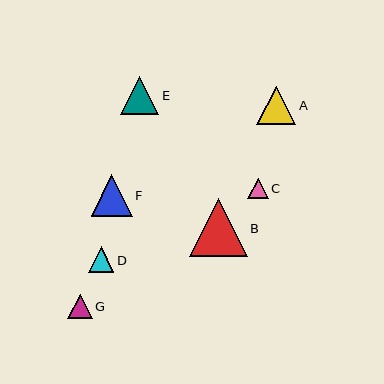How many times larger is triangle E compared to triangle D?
Triangle E is approximately 1.5 times the size of triangle D.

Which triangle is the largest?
Triangle B is the largest with a size of approximately 58 pixels.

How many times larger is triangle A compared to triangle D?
Triangle A is approximately 1.5 times the size of triangle D.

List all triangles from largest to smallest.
From largest to smallest: B, F, A, E, D, G, C.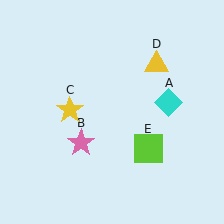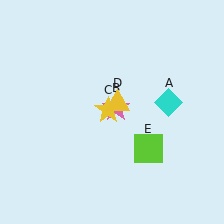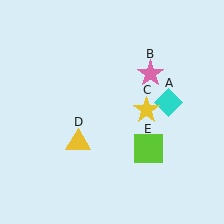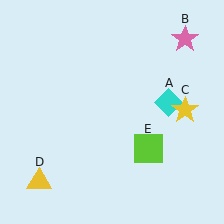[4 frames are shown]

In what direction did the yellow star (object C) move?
The yellow star (object C) moved right.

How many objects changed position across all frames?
3 objects changed position: pink star (object B), yellow star (object C), yellow triangle (object D).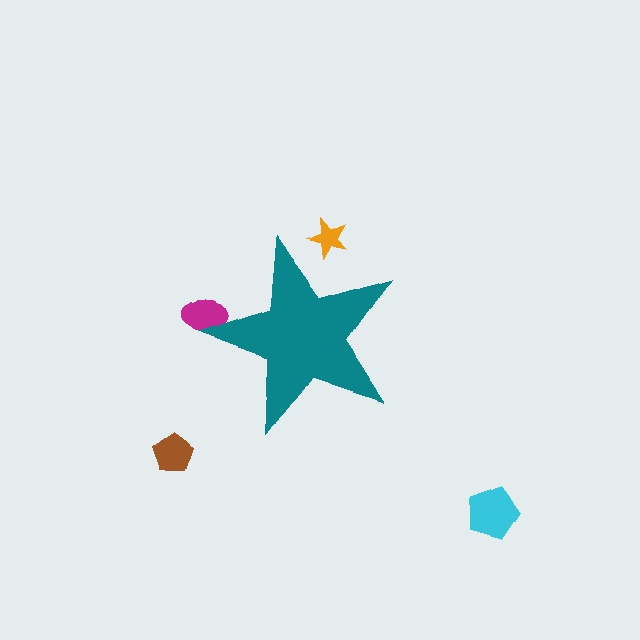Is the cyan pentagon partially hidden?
No, the cyan pentagon is fully visible.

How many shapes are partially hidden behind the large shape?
2 shapes are partially hidden.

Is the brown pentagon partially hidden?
No, the brown pentagon is fully visible.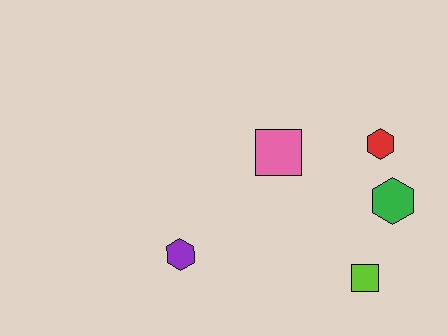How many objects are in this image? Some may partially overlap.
There are 5 objects.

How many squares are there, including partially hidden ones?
There are 2 squares.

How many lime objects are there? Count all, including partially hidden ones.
There is 1 lime object.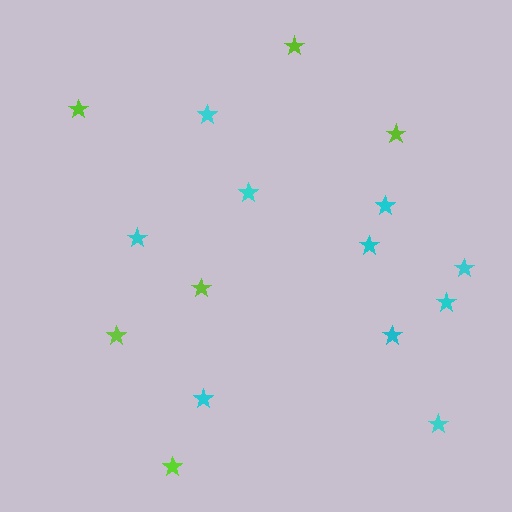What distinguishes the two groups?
There are 2 groups: one group of lime stars (6) and one group of cyan stars (10).